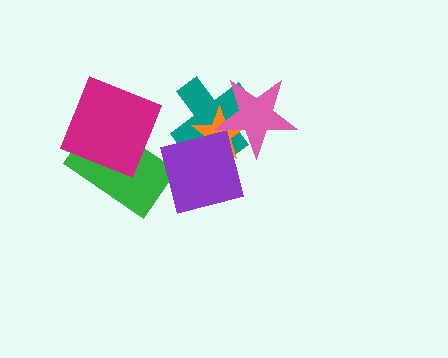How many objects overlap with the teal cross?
3 objects overlap with the teal cross.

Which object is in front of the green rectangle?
The magenta square is in front of the green rectangle.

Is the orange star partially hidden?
Yes, it is partially covered by another shape.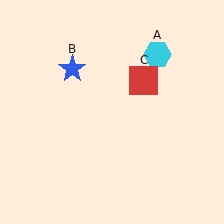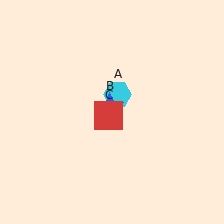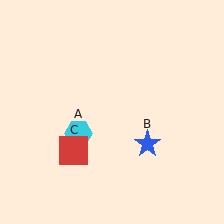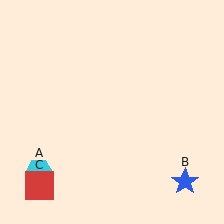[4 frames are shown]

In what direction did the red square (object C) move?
The red square (object C) moved down and to the left.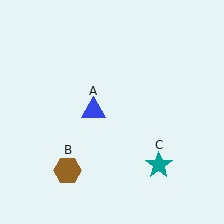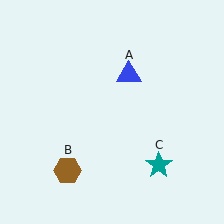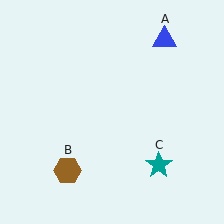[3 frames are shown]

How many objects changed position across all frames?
1 object changed position: blue triangle (object A).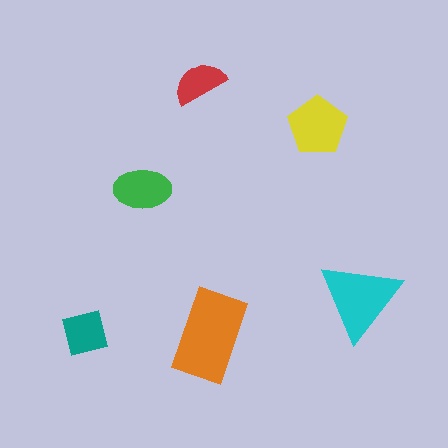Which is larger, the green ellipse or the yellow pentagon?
The yellow pentagon.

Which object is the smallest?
The red semicircle.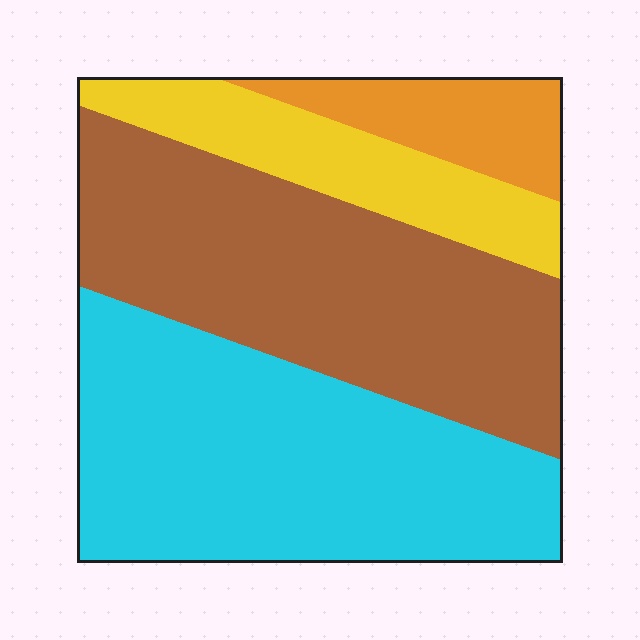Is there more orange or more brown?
Brown.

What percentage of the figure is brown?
Brown takes up about three eighths (3/8) of the figure.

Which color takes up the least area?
Orange, at roughly 10%.